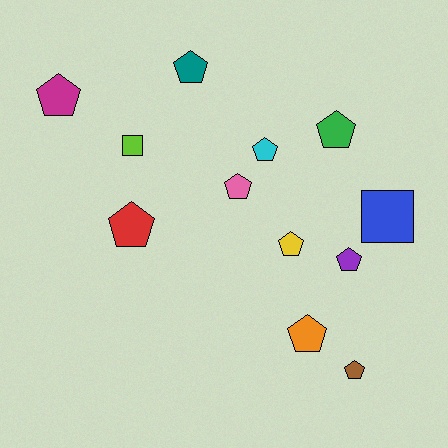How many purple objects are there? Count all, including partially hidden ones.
There is 1 purple object.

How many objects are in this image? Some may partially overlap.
There are 12 objects.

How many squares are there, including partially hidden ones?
There are 2 squares.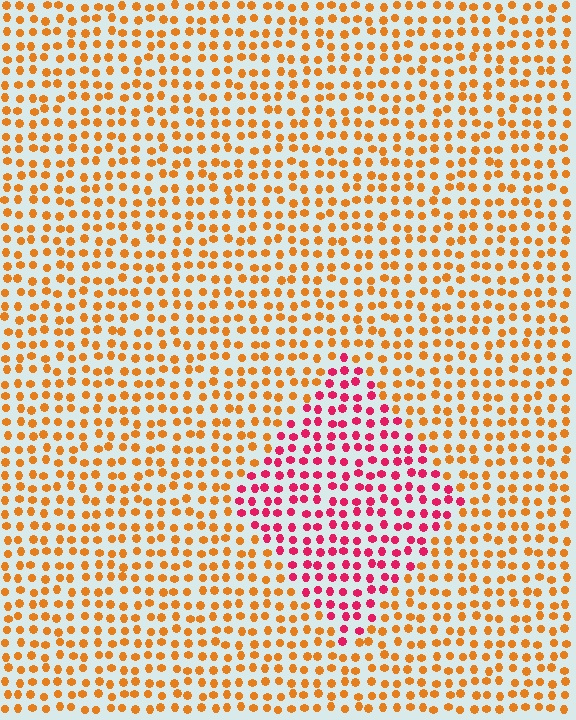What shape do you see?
I see a diamond.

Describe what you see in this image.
The image is filled with small orange elements in a uniform arrangement. A diamond-shaped region is visible where the elements are tinted to a slightly different hue, forming a subtle color boundary.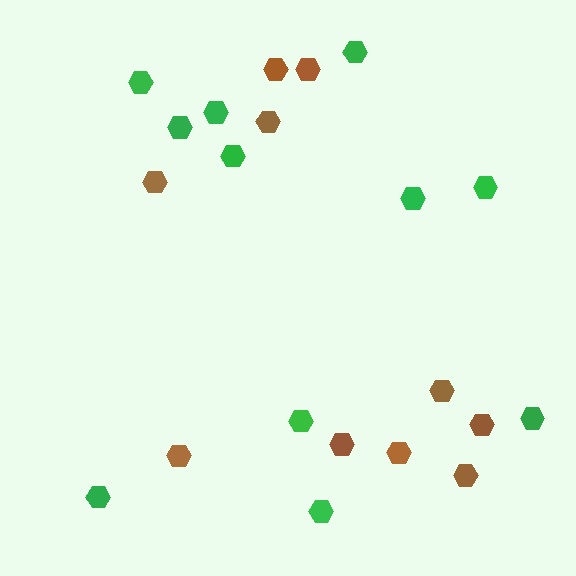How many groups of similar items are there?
There are 2 groups: one group of green hexagons (11) and one group of brown hexagons (10).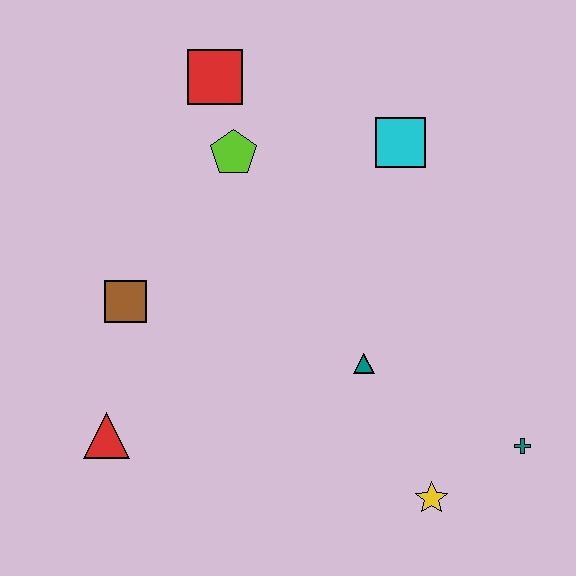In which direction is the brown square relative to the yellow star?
The brown square is to the left of the yellow star.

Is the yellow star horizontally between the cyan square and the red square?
No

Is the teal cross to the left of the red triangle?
No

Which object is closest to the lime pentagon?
The red square is closest to the lime pentagon.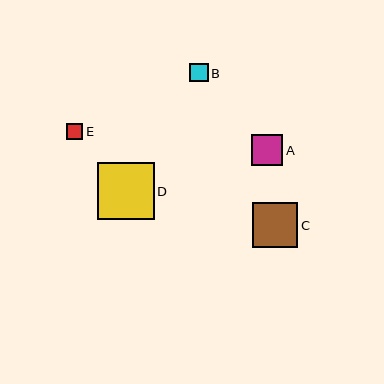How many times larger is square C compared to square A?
Square C is approximately 1.4 times the size of square A.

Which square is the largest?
Square D is the largest with a size of approximately 57 pixels.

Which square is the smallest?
Square E is the smallest with a size of approximately 17 pixels.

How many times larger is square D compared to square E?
Square D is approximately 3.4 times the size of square E.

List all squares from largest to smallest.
From largest to smallest: D, C, A, B, E.